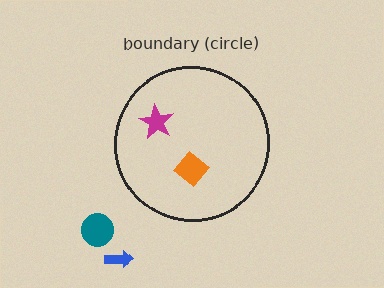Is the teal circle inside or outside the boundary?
Outside.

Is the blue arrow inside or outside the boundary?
Outside.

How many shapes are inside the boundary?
2 inside, 2 outside.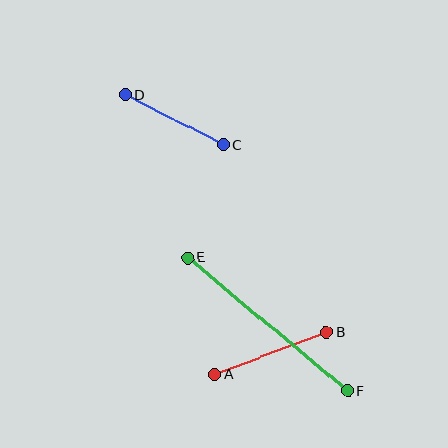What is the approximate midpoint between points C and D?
The midpoint is at approximately (174, 120) pixels.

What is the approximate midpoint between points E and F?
The midpoint is at approximately (268, 324) pixels.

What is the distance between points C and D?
The distance is approximately 110 pixels.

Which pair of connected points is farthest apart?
Points E and F are farthest apart.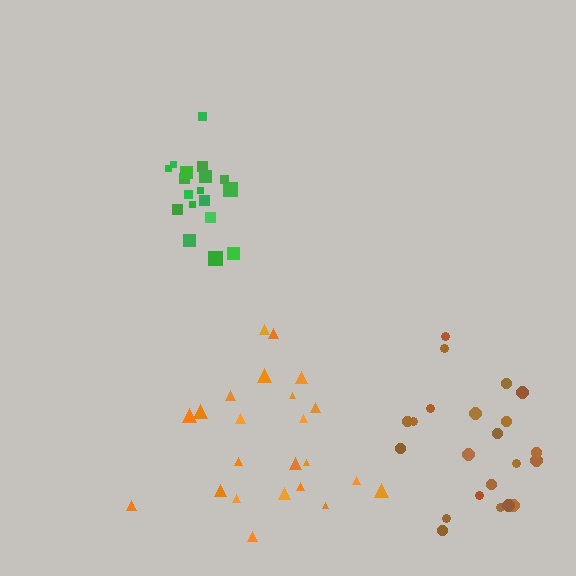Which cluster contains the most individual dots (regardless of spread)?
Orange (23).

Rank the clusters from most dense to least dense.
green, orange, brown.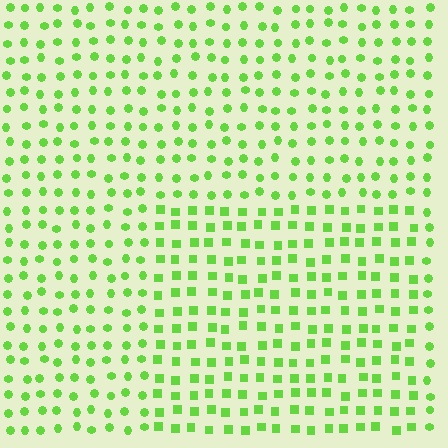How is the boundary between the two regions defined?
The boundary is defined by a change in element shape: squares inside vs. circles outside. All elements share the same color and spacing.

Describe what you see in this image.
The image is filled with small lime elements arranged in a uniform grid. A rectangle-shaped region contains squares, while the surrounding area contains circles. The boundary is defined purely by the change in element shape.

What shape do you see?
I see a rectangle.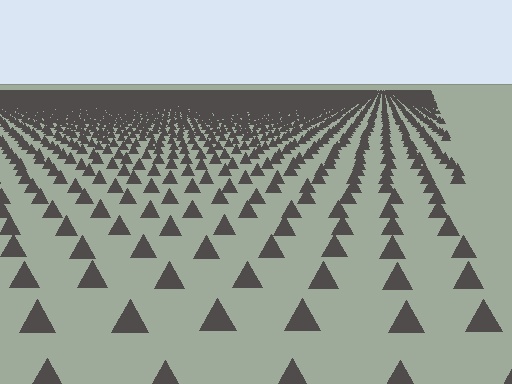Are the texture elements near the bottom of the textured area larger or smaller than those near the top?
Larger. Near the bottom, elements are closer to the viewer and appear at a bigger on-screen size.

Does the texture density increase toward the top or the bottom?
Density increases toward the top.